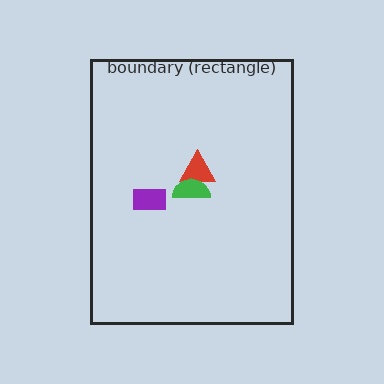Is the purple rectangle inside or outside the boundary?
Inside.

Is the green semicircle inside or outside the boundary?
Inside.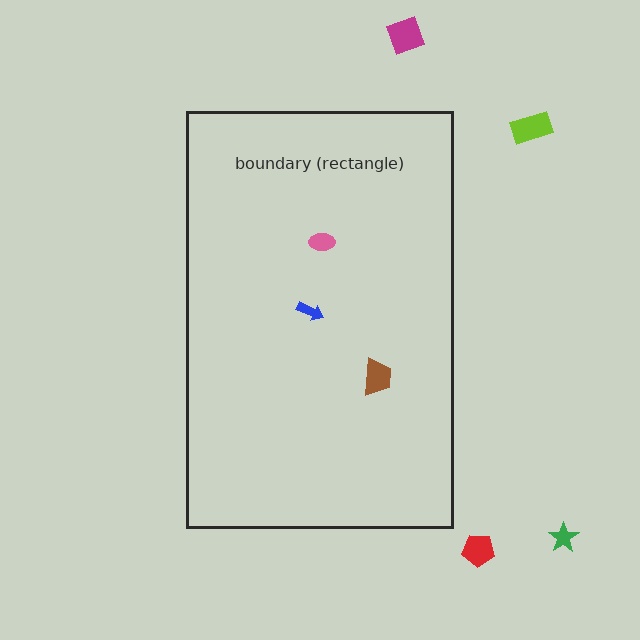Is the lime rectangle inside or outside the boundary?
Outside.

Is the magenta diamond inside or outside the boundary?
Outside.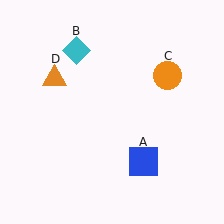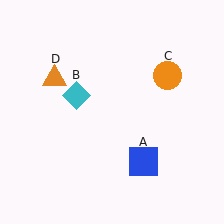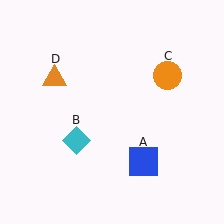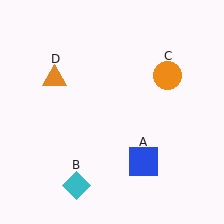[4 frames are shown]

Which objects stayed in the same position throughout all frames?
Blue square (object A) and orange circle (object C) and orange triangle (object D) remained stationary.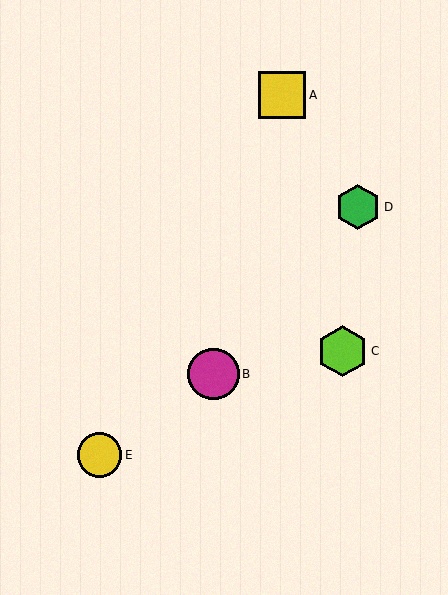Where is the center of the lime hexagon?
The center of the lime hexagon is at (342, 351).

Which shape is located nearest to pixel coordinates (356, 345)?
The lime hexagon (labeled C) at (342, 351) is nearest to that location.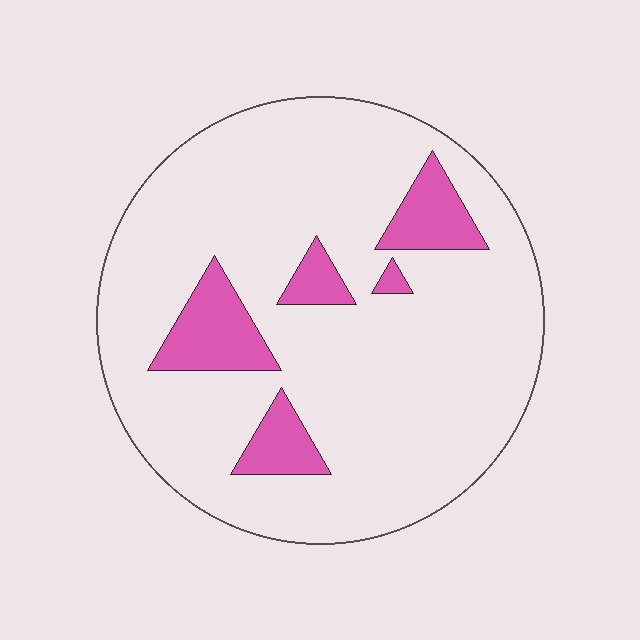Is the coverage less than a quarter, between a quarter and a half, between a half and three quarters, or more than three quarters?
Less than a quarter.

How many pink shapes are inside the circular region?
5.